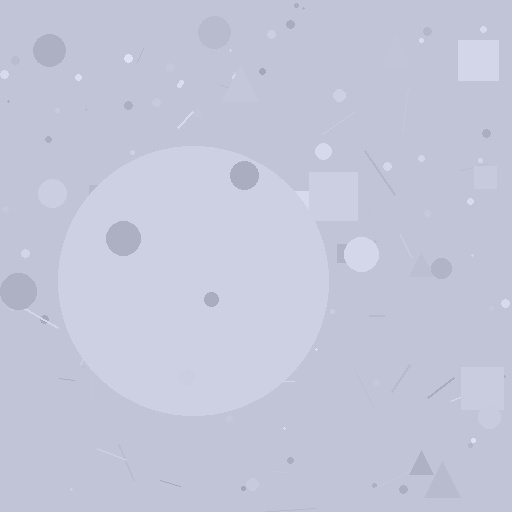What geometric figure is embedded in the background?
A circle is embedded in the background.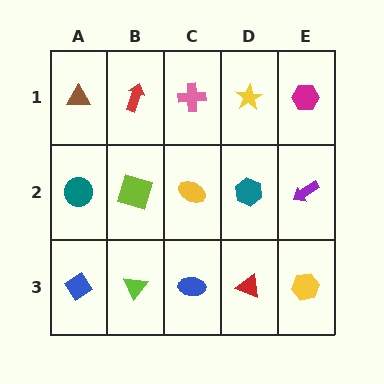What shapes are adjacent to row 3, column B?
A lime square (row 2, column B), a blue diamond (row 3, column A), a blue ellipse (row 3, column C).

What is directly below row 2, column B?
A lime triangle.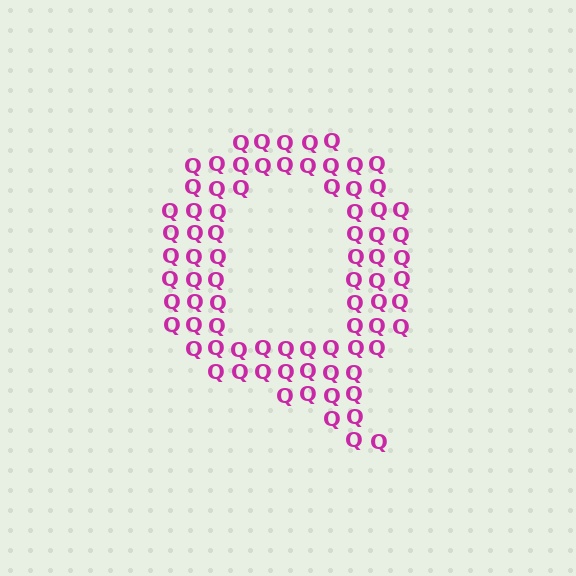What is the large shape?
The large shape is the letter Q.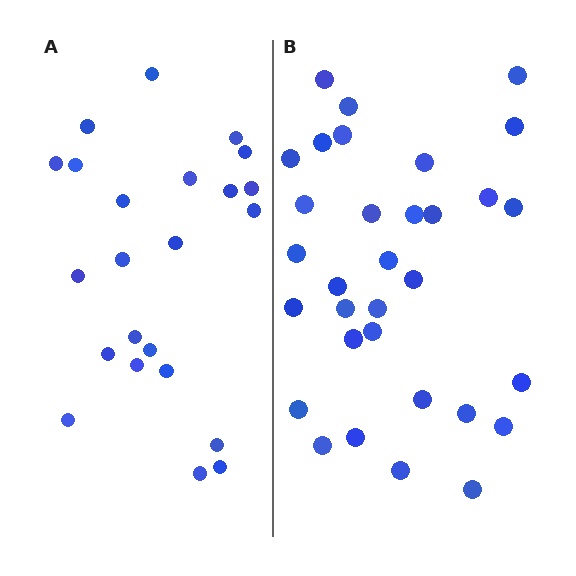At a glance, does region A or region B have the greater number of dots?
Region B (the right region) has more dots.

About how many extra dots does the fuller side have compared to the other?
Region B has roughly 8 or so more dots than region A.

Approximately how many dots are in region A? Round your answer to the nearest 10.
About 20 dots. (The exact count is 23, which rounds to 20.)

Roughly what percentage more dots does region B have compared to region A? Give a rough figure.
About 40% more.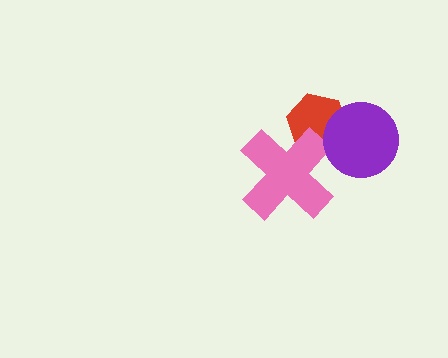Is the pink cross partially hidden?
No, no other shape covers it.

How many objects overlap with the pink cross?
1 object overlaps with the pink cross.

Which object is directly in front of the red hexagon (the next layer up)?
The pink cross is directly in front of the red hexagon.